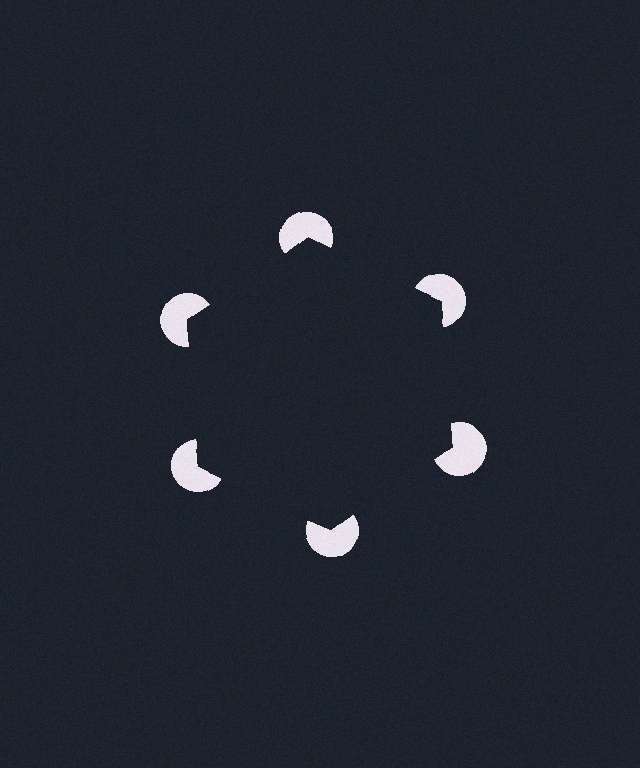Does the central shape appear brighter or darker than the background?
It typically appears slightly darker than the background, even though no actual brightness change is drawn.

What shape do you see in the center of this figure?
An illusory hexagon — its edges are inferred from the aligned wedge cuts in the pac-man discs, not physically drawn.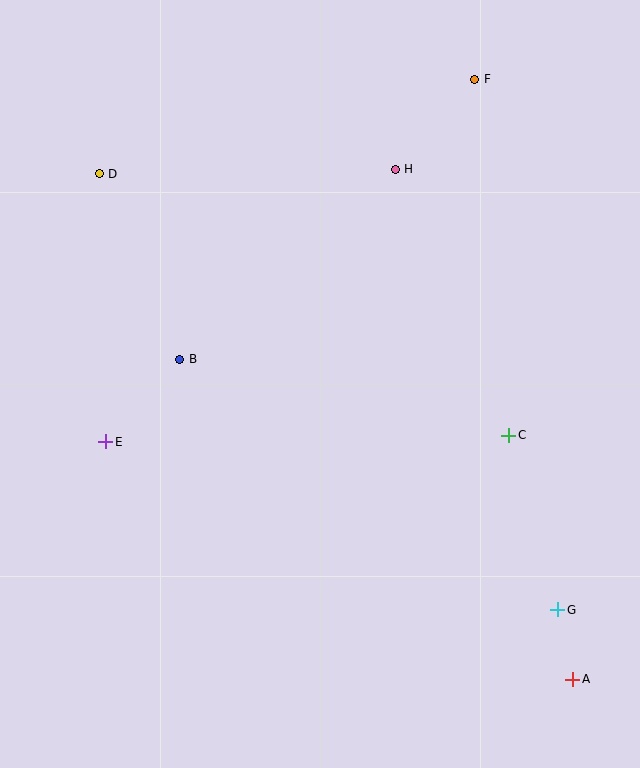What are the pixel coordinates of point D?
Point D is at (99, 174).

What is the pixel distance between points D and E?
The distance between D and E is 268 pixels.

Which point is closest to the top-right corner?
Point F is closest to the top-right corner.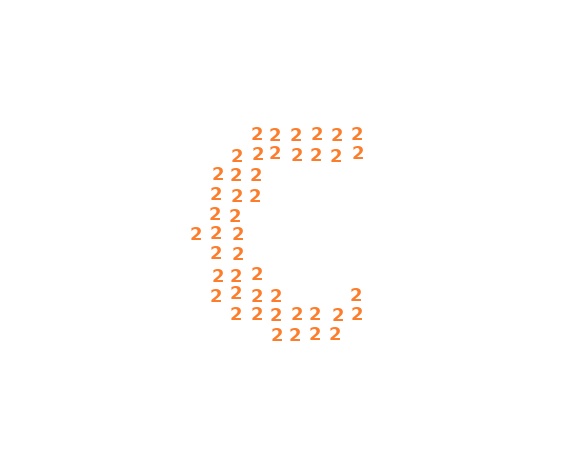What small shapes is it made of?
It is made of small digit 2's.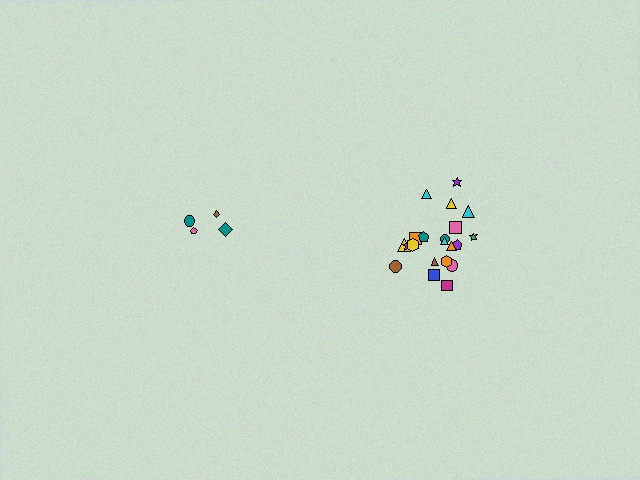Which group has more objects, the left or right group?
The right group.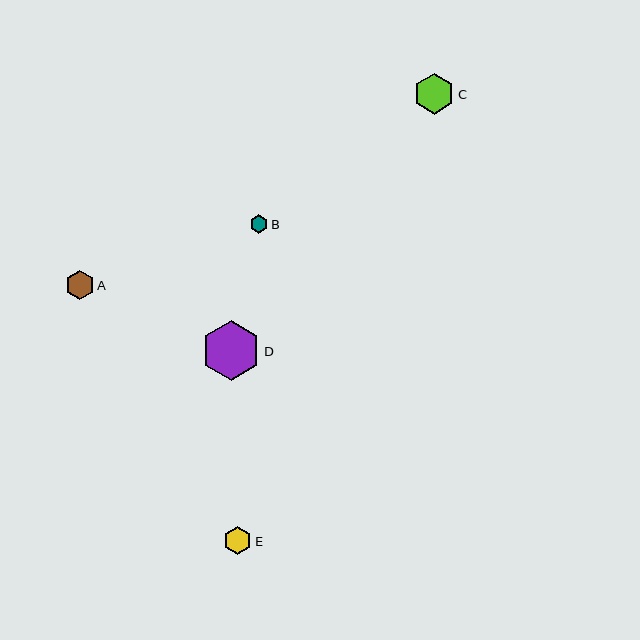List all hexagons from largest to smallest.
From largest to smallest: D, C, A, E, B.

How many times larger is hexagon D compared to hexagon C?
Hexagon D is approximately 1.5 times the size of hexagon C.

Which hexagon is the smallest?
Hexagon B is the smallest with a size of approximately 18 pixels.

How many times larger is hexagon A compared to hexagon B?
Hexagon A is approximately 1.6 times the size of hexagon B.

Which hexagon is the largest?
Hexagon D is the largest with a size of approximately 60 pixels.